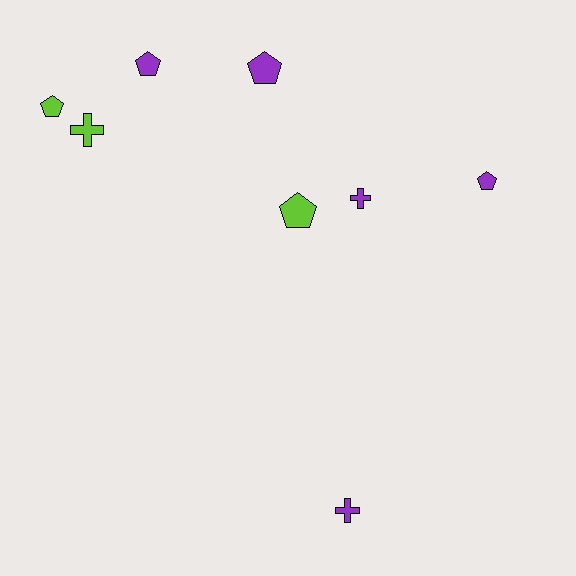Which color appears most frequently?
Purple, with 5 objects.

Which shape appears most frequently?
Pentagon, with 5 objects.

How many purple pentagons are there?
There are 3 purple pentagons.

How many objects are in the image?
There are 8 objects.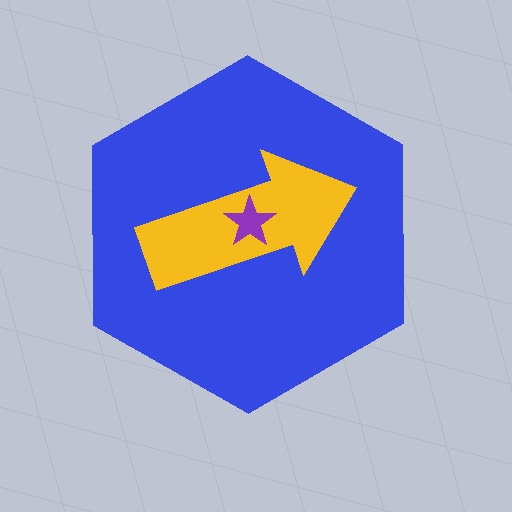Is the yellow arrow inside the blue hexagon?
Yes.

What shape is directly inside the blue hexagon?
The yellow arrow.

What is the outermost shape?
The blue hexagon.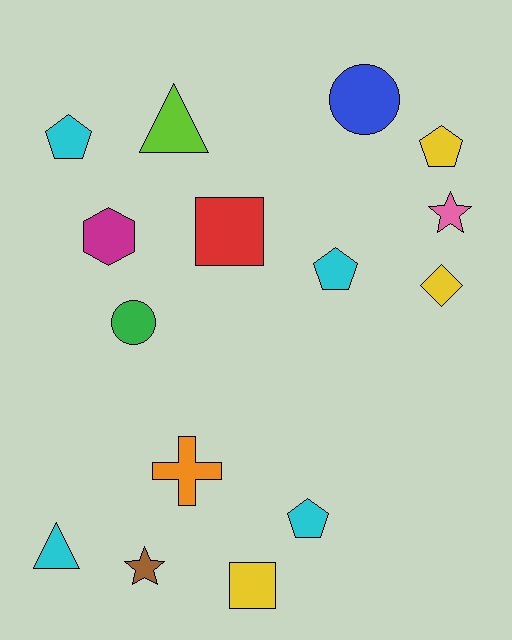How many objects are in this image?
There are 15 objects.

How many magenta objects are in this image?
There is 1 magenta object.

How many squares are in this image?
There are 2 squares.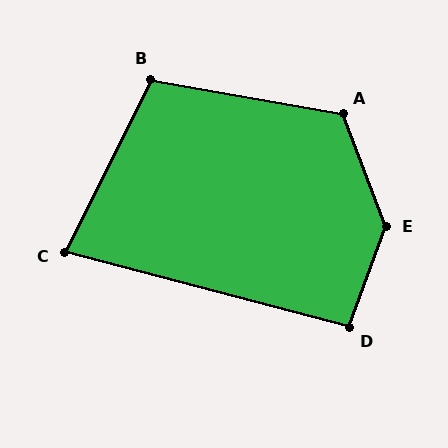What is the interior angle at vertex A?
Approximately 121 degrees (obtuse).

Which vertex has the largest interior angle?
E, at approximately 139 degrees.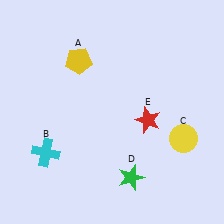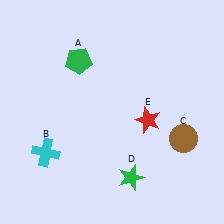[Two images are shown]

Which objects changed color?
A changed from yellow to green. C changed from yellow to brown.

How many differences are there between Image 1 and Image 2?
There are 2 differences between the two images.